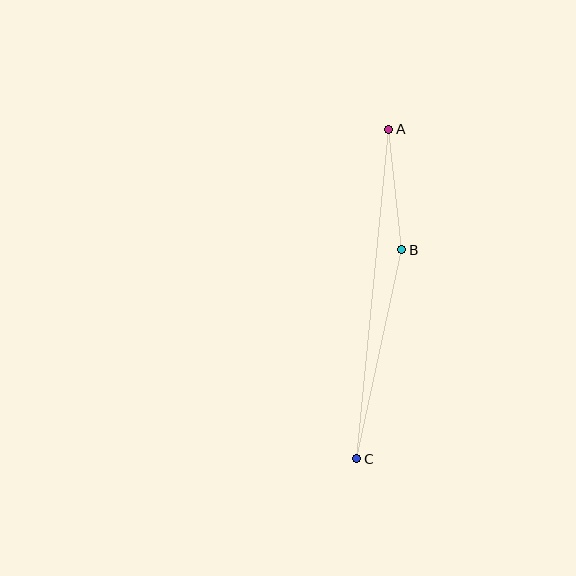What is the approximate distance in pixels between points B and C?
The distance between B and C is approximately 214 pixels.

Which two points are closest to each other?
Points A and B are closest to each other.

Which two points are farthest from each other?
Points A and C are farthest from each other.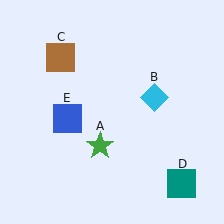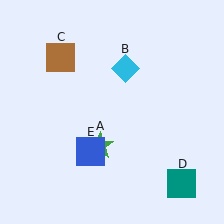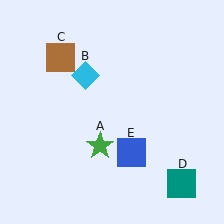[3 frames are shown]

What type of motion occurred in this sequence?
The cyan diamond (object B), blue square (object E) rotated counterclockwise around the center of the scene.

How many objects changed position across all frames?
2 objects changed position: cyan diamond (object B), blue square (object E).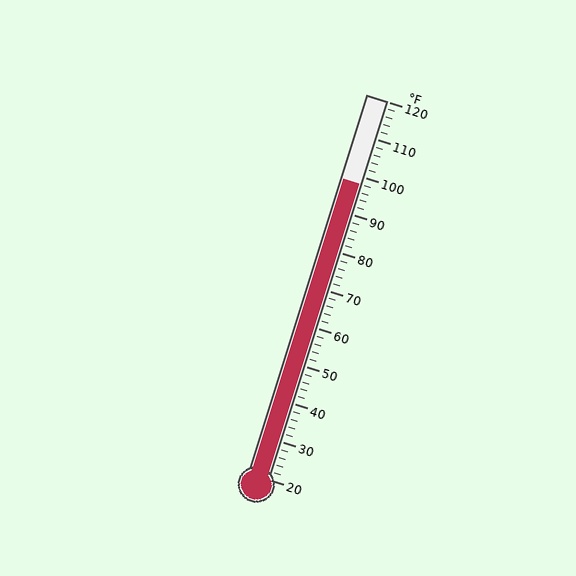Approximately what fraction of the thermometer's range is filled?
The thermometer is filled to approximately 80% of its range.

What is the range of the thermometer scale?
The thermometer scale ranges from 20°F to 120°F.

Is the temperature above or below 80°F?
The temperature is above 80°F.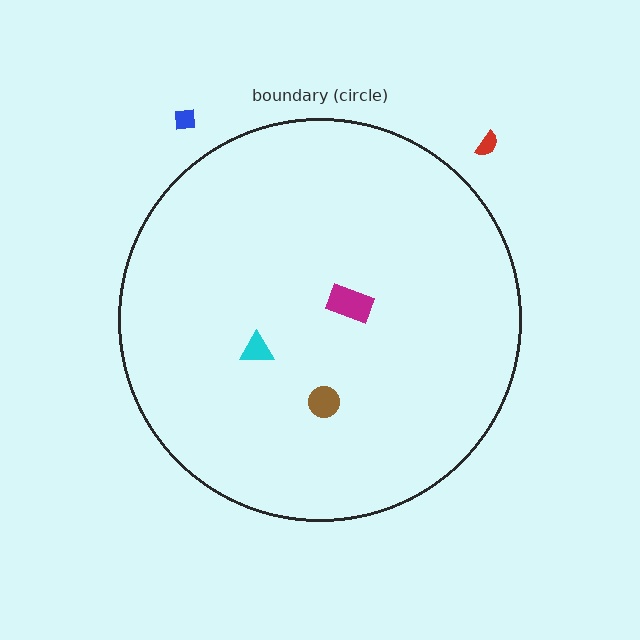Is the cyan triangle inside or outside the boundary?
Inside.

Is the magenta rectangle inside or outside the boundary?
Inside.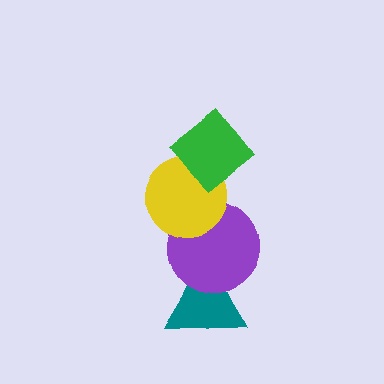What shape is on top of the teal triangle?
The purple circle is on top of the teal triangle.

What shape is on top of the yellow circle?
The green diamond is on top of the yellow circle.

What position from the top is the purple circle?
The purple circle is 3rd from the top.